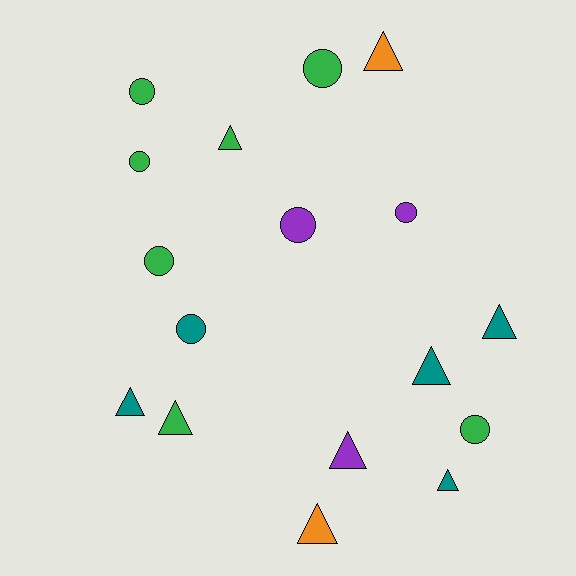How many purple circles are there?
There are 2 purple circles.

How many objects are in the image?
There are 17 objects.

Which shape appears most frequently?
Triangle, with 9 objects.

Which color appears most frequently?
Green, with 7 objects.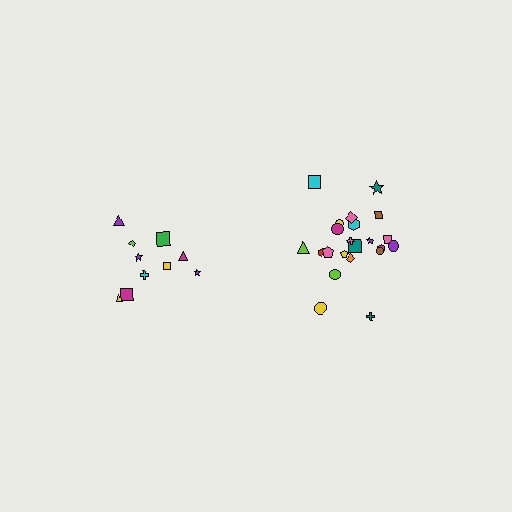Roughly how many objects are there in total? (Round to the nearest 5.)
Roughly 30 objects in total.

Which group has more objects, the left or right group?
The right group.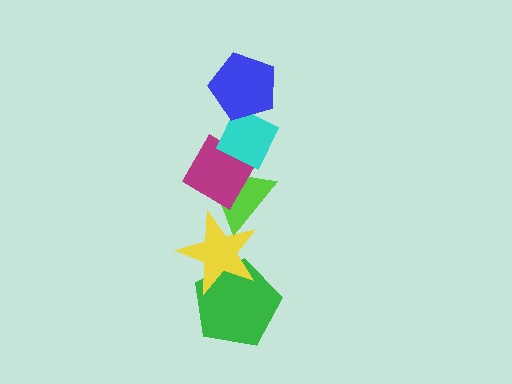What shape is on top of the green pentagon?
The yellow star is on top of the green pentagon.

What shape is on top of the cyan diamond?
The blue pentagon is on top of the cyan diamond.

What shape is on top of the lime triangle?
The magenta diamond is on top of the lime triangle.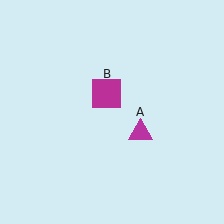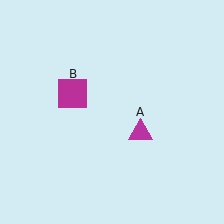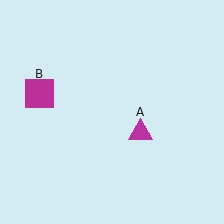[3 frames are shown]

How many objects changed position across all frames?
1 object changed position: magenta square (object B).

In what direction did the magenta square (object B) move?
The magenta square (object B) moved left.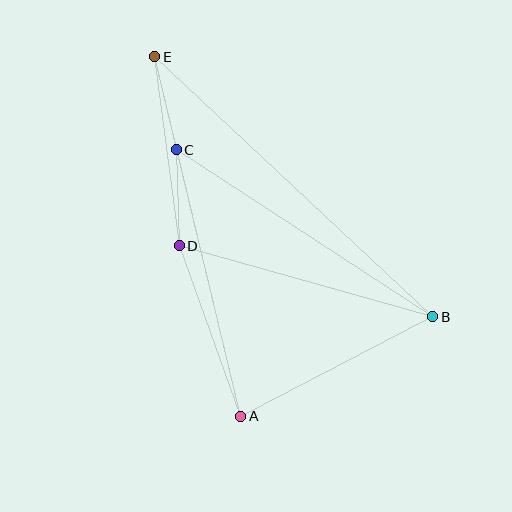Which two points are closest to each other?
Points C and E are closest to each other.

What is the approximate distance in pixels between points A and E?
The distance between A and E is approximately 370 pixels.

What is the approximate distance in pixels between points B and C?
The distance between B and C is approximately 306 pixels.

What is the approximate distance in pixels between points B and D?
The distance between B and D is approximately 263 pixels.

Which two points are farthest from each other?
Points B and E are farthest from each other.